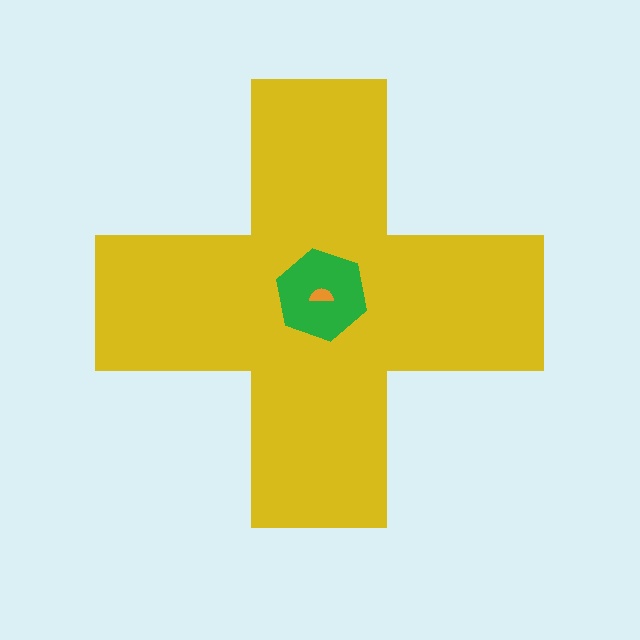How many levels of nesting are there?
3.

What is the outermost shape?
The yellow cross.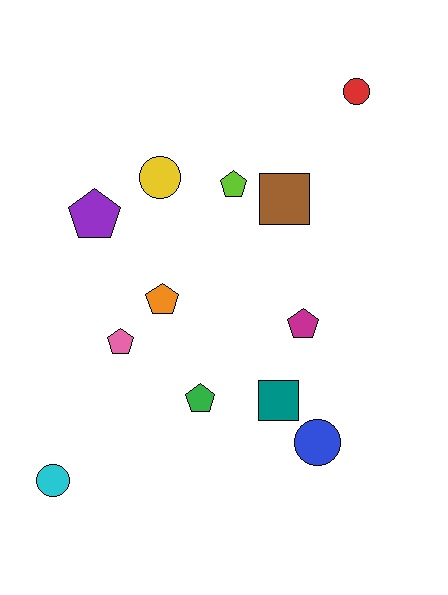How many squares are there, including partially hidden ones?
There are 2 squares.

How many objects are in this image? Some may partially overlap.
There are 12 objects.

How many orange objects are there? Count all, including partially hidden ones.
There is 1 orange object.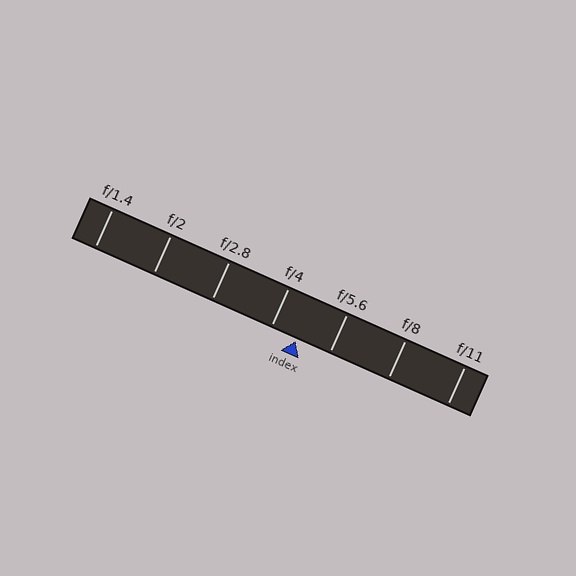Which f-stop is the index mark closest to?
The index mark is closest to f/4.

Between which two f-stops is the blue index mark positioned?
The index mark is between f/4 and f/5.6.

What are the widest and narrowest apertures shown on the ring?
The widest aperture shown is f/1.4 and the narrowest is f/11.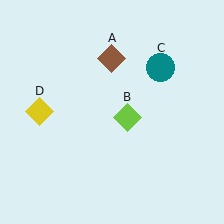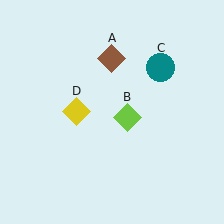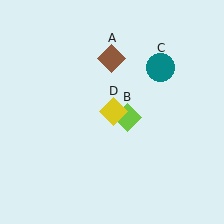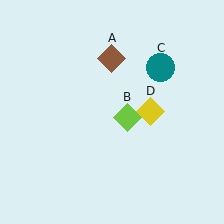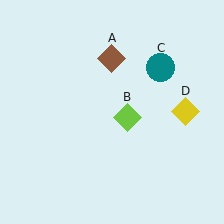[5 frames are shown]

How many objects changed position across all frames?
1 object changed position: yellow diamond (object D).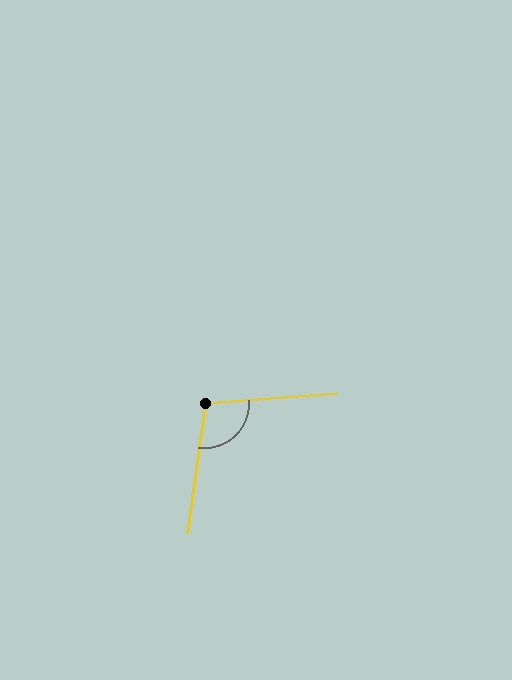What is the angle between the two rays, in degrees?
Approximately 102 degrees.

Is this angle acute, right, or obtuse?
It is obtuse.